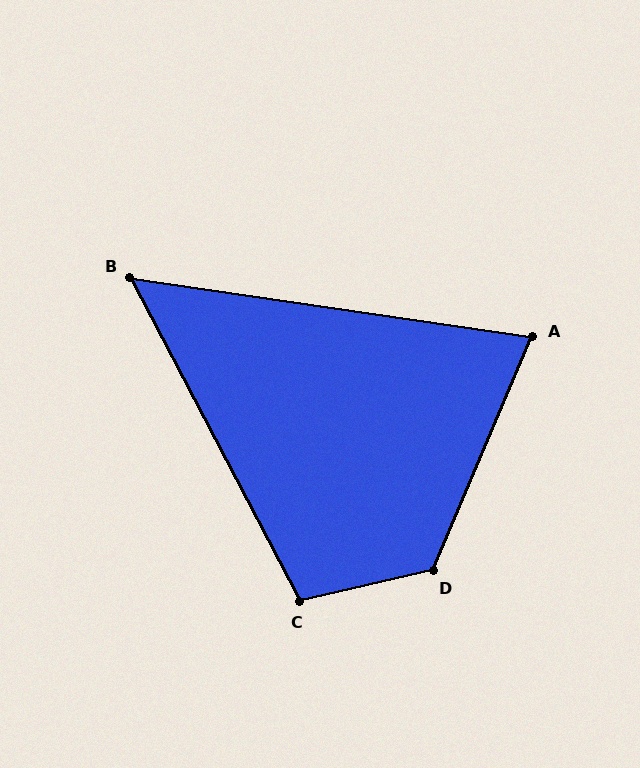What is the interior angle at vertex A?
Approximately 75 degrees (acute).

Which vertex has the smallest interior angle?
B, at approximately 54 degrees.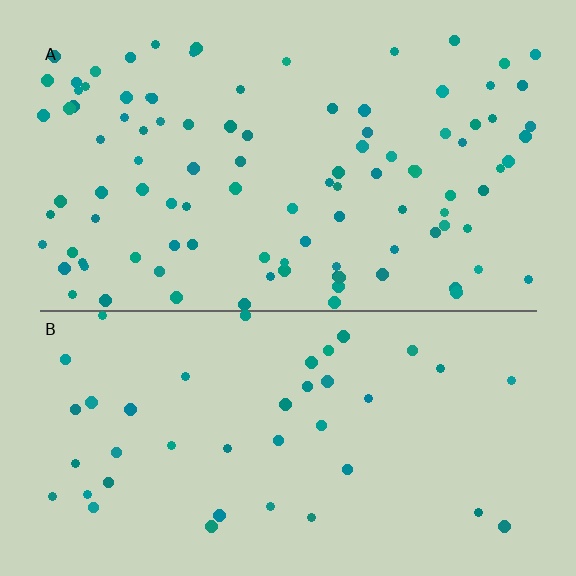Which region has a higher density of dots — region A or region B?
A (the top).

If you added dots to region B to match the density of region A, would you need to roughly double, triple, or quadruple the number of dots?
Approximately double.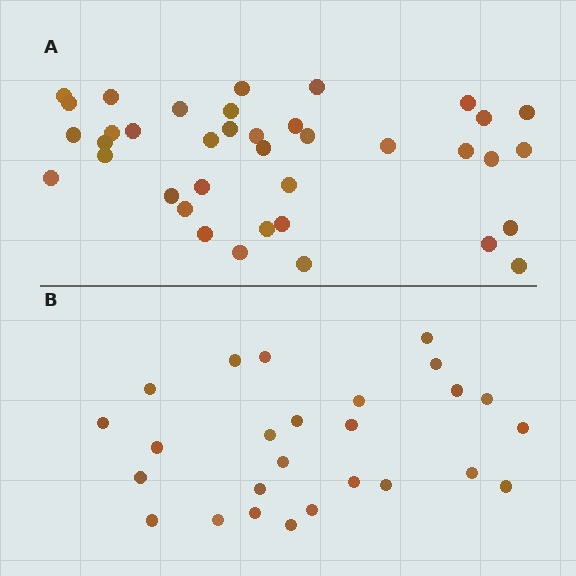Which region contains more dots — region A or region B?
Region A (the top region) has more dots.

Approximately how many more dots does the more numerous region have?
Region A has roughly 12 or so more dots than region B.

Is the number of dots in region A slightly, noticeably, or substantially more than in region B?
Region A has substantially more. The ratio is roughly 1.5 to 1.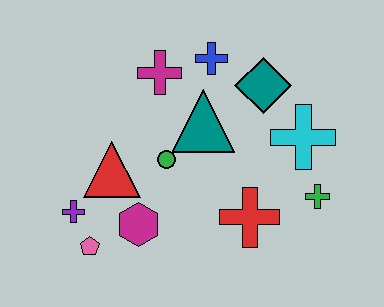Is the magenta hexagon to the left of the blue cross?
Yes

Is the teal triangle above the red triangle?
Yes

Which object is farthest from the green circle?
The green cross is farthest from the green circle.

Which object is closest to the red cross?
The green cross is closest to the red cross.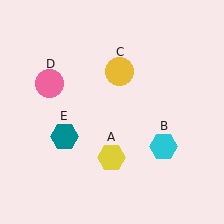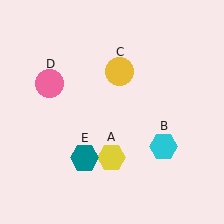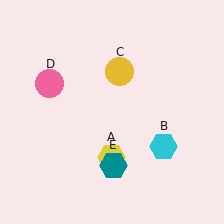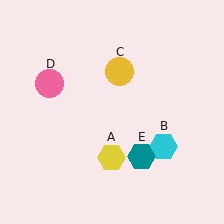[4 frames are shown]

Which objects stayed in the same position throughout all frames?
Yellow hexagon (object A) and cyan hexagon (object B) and yellow circle (object C) and pink circle (object D) remained stationary.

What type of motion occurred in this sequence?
The teal hexagon (object E) rotated counterclockwise around the center of the scene.